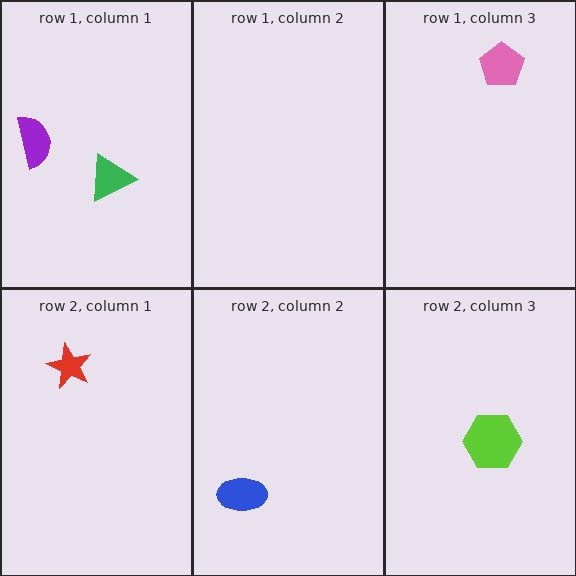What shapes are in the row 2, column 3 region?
The lime hexagon.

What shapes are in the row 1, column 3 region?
The pink pentagon.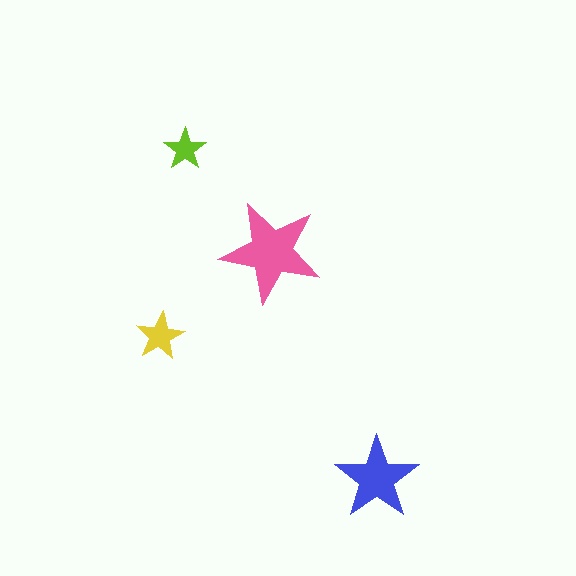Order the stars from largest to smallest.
the pink one, the blue one, the yellow one, the lime one.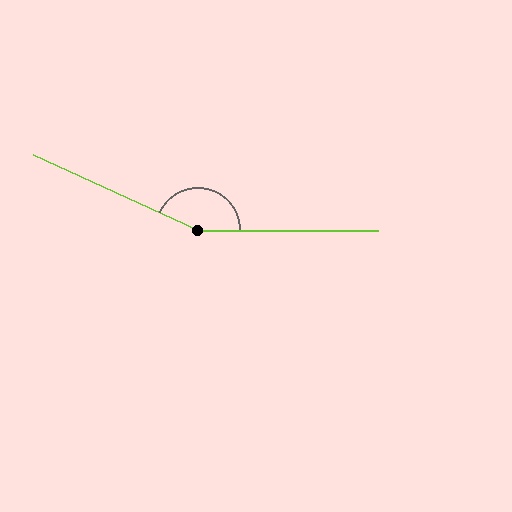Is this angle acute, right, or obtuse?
It is obtuse.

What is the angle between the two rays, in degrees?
Approximately 156 degrees.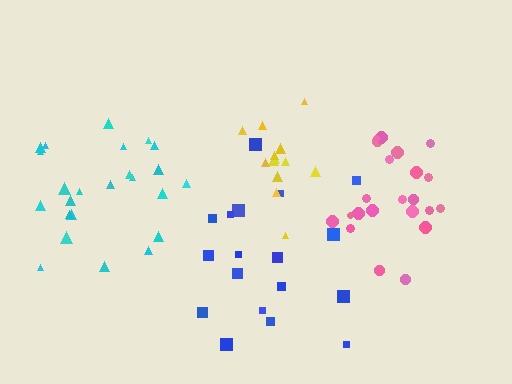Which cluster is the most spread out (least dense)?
Blue.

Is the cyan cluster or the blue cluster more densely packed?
Cyan.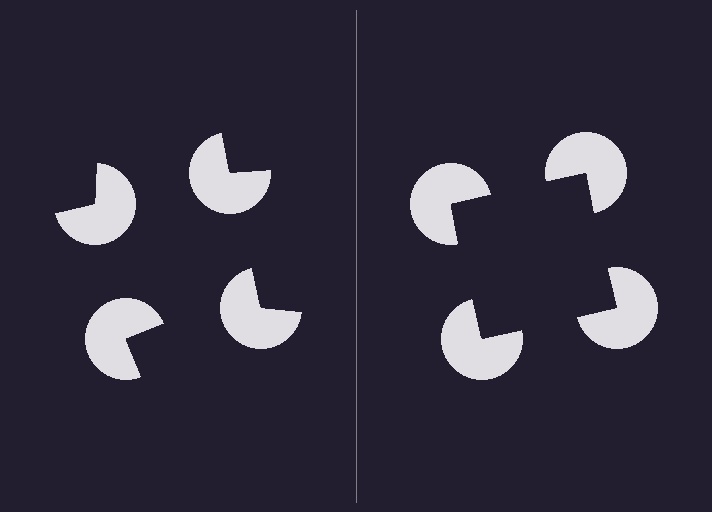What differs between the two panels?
The pac-man discs are positioned identically on both sides; only the wedge orientations differ. On the right they align to a square; on the left they are misaligned.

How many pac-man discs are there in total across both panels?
8 — 4 on each side.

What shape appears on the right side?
An illusory square.